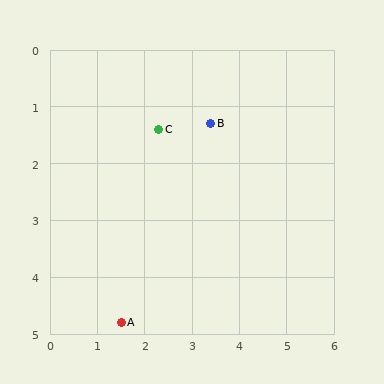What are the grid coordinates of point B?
Point B is at approximately (3.4, 1.3).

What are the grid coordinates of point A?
Point A is at approximately (1.5, 4.8).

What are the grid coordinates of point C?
Point C is at approximately (2.3, 1.4).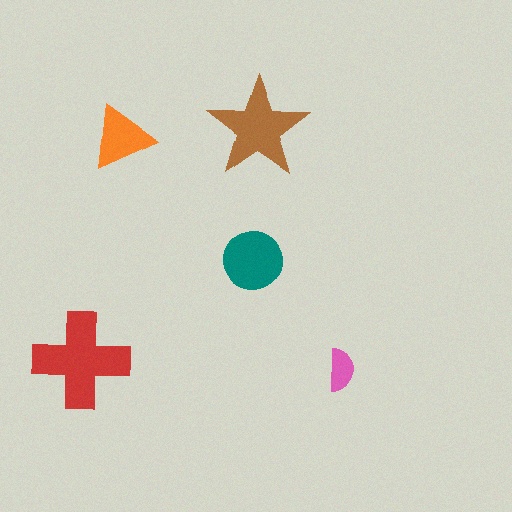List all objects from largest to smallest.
The red cross, the brown star, the teal circle, the orange triangle, the pink semicircle.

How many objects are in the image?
There are 5 objects in the image.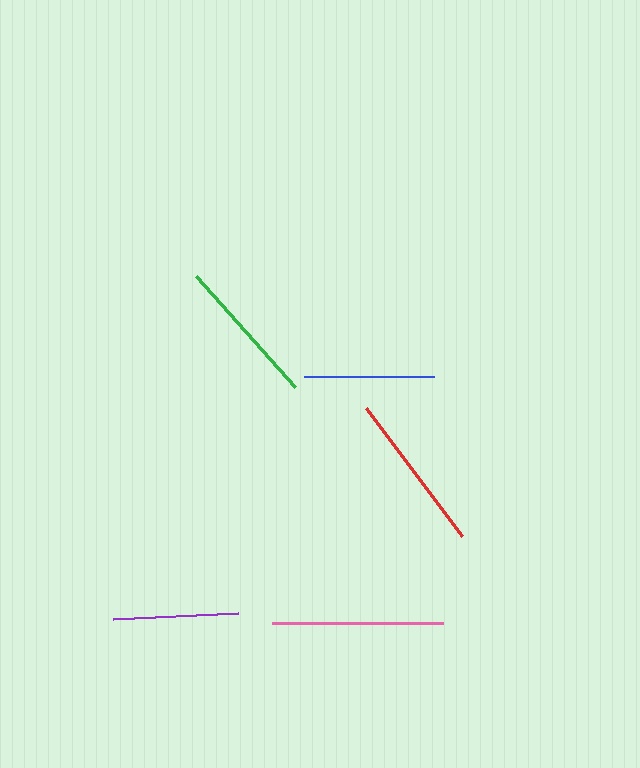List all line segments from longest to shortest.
From longest to shortest: pink, red, green, blue, purple.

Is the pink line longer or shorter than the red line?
The pink line is longer than the red line.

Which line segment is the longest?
The pink line is the longest at approximately 171 pixels.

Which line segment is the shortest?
The purple line is the shortest at approximately 125 pixels.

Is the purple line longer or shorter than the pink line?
The pink line is longer than the purple line.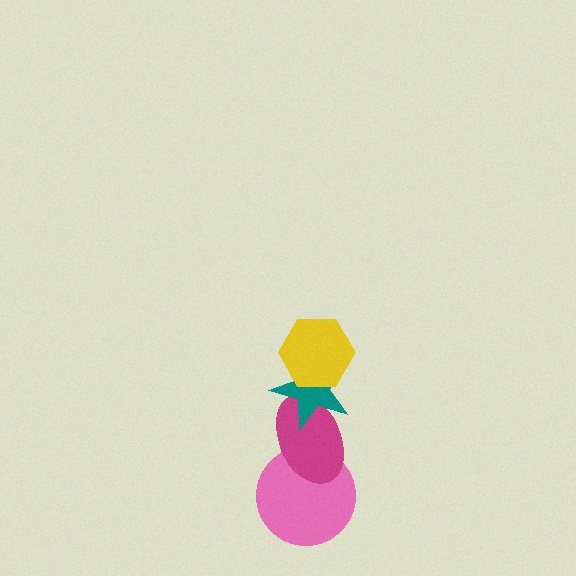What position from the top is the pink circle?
The pink circle is 4th from the top.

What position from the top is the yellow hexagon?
The yellow hexagon is 1st from the top.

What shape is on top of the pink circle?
The magenta ellipse is on top of the pink circle.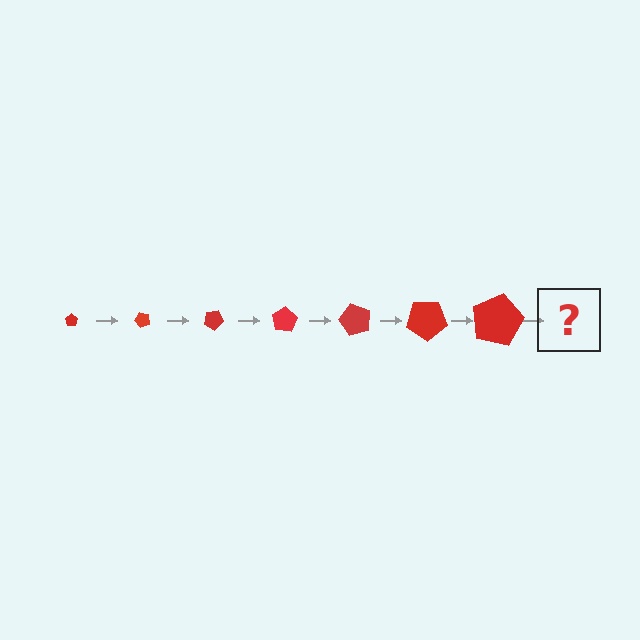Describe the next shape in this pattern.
It should be a pentagon, larger than the previous one and rotated 350 degrees from the start.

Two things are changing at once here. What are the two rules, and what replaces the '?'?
The two rules are that the pentagon grows larger each step and it rotates 50 degrees each step. The '?' should be a pentagon, larger than the previous one and rotated 350 degrees from the start.